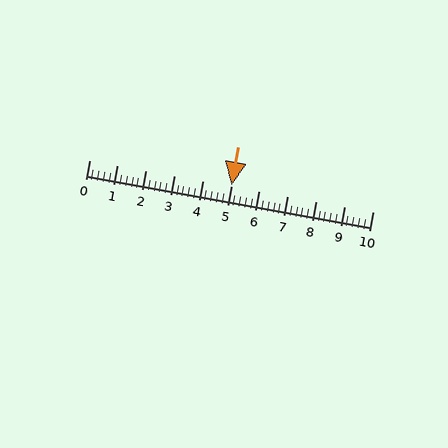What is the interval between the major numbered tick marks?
The major tick marks are spaced 1 units apart.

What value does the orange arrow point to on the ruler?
The orange arrow points to approximately 5.0.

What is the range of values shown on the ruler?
The ruler shows values from 0 to 10.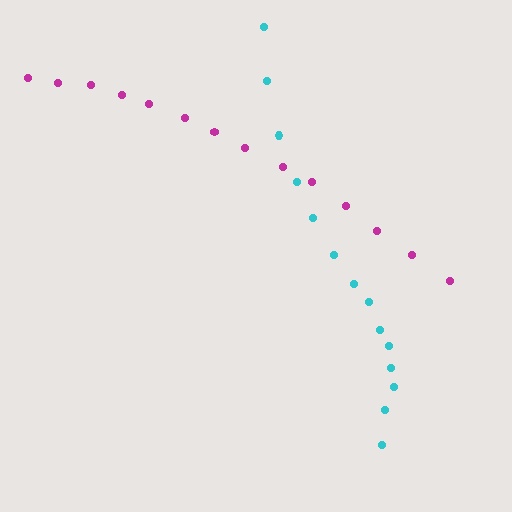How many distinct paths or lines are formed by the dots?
There are 2 distinct paths.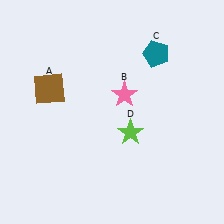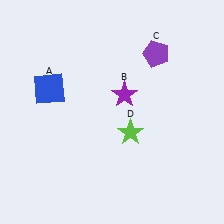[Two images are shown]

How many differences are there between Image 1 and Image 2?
There are 3 differences between the two images.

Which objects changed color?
A changed from brown to blue. B changed from pink to purple. C changed from teal to purple.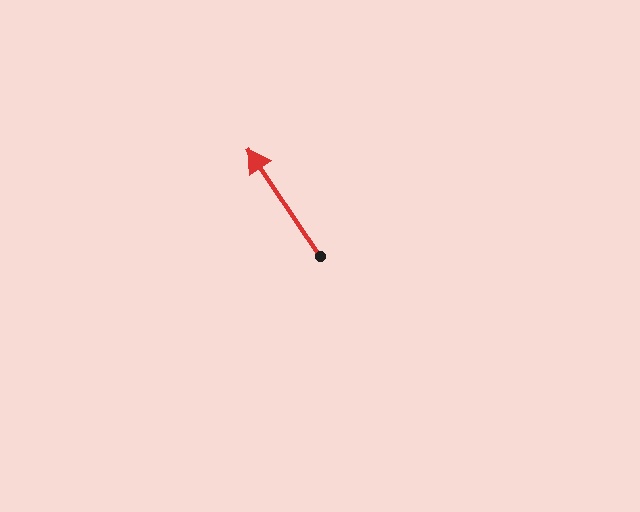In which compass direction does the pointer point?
Northwest.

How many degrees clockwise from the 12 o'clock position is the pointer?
Approximately 326 degrees.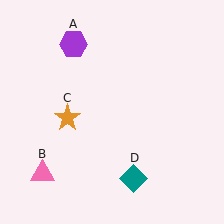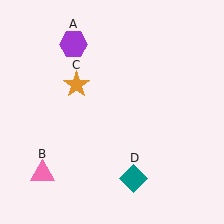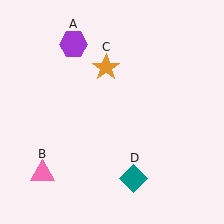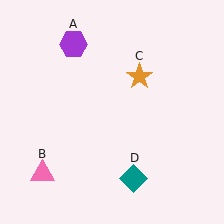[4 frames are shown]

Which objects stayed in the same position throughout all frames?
Purple hexagon (object A) and pink triangle (object B) and teal diamond (object D) remained stationary.